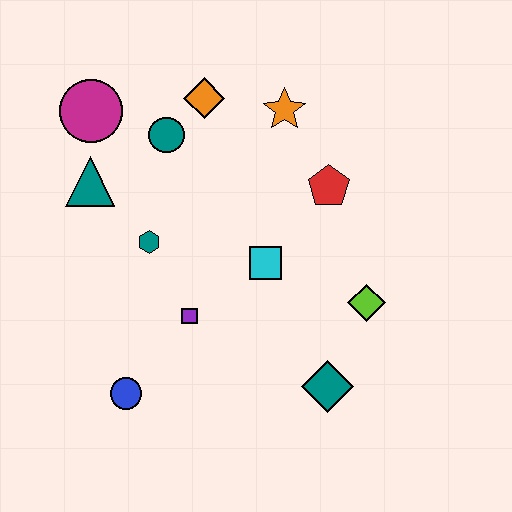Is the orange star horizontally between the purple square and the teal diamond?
Yes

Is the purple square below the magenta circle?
Yes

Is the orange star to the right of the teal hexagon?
Yes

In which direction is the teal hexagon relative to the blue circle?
The teal hexagon is above the blue circle.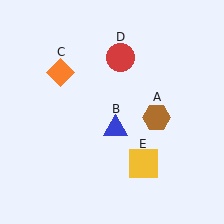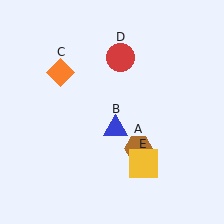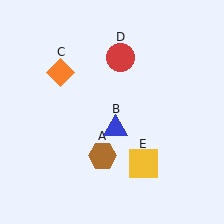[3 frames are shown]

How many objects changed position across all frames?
1 object changed position: brown hexagon (object A).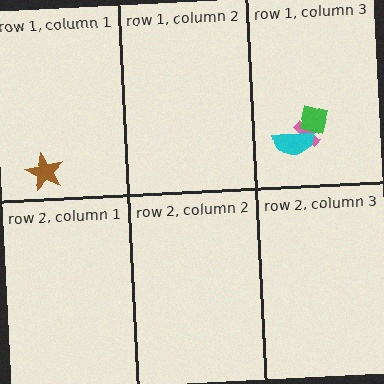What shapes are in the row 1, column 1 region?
The brown star.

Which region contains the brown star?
The row 1, column 1 region.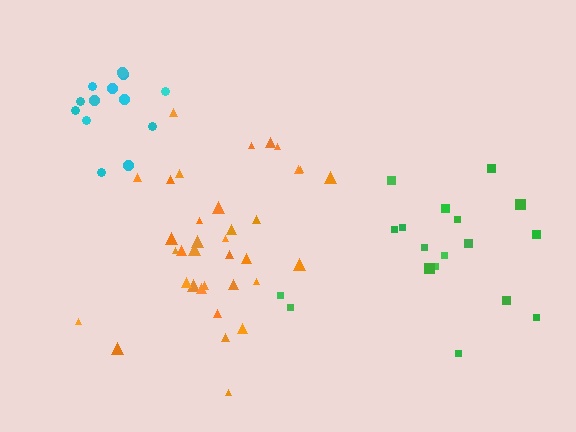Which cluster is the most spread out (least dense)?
Green.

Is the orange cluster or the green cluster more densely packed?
Orange.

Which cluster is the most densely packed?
Cyan.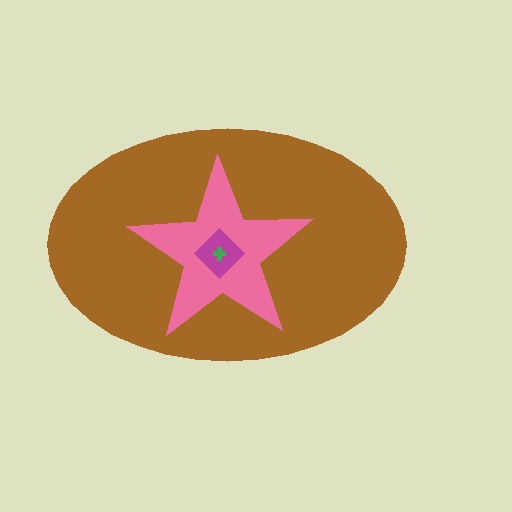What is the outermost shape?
The brown ellipse.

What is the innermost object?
The green cross.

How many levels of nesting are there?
4.